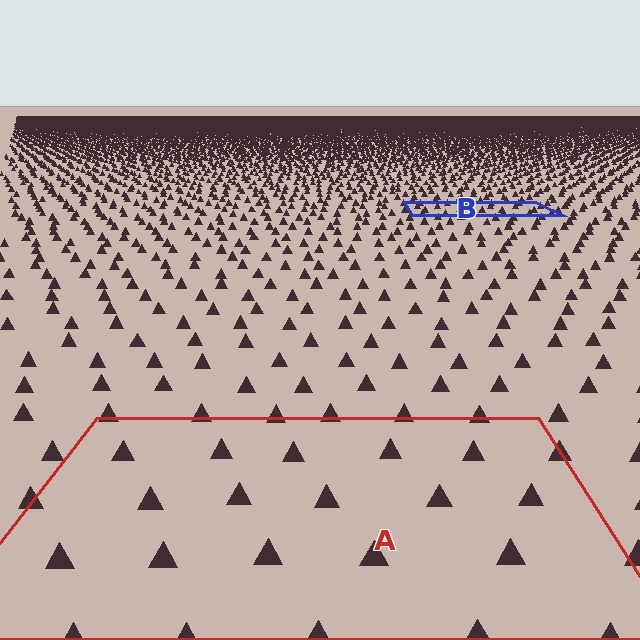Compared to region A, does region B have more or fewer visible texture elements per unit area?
Region B has more texture elements per unit area — they are packed more densely because it is farther away.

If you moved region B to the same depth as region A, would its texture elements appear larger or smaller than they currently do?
They would appear larger. At a closer depth, the same texture elements are projected at a bigger on-screen size.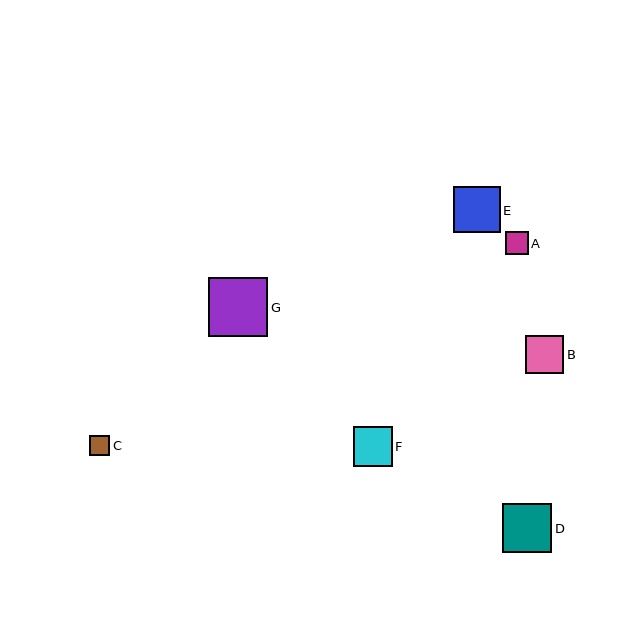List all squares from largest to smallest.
From largest to smallest: G, D, E, F, B, A, C.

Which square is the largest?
Square G is the largest with a size of approximately 59 pixels.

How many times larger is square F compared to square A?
Square F is approximately 1.7 times the size of square A.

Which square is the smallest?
Square C is the smallest with a size of approximately 21 pixels.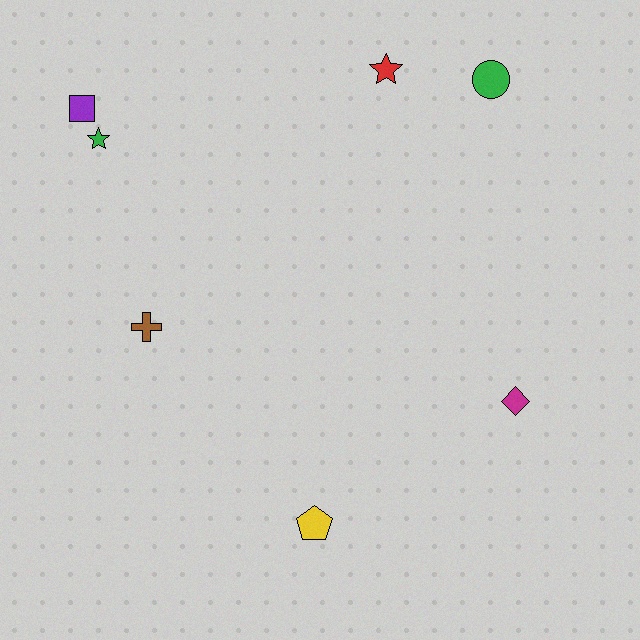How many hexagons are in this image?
There are no hexagons.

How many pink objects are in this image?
There are no pink objects.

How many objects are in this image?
There are 7 objects.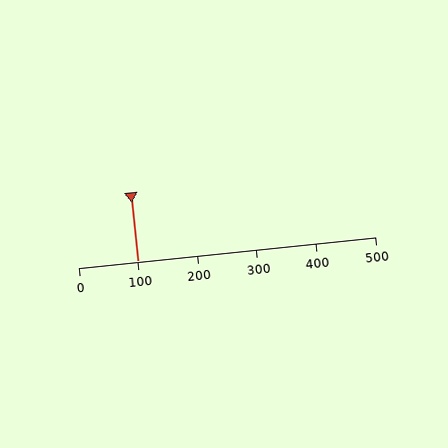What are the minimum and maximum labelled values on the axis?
The axis runs from 0 to 500.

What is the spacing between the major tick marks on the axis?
The major ticks are spaced 100 apart.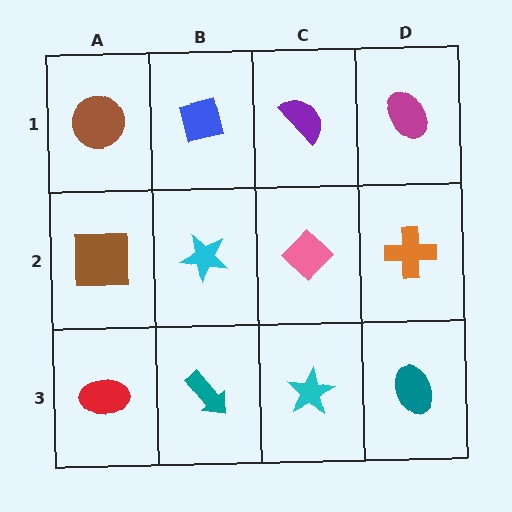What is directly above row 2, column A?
A brown circle.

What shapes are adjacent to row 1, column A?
A brown square (row 2, column A), a blue square (row 1, column B).